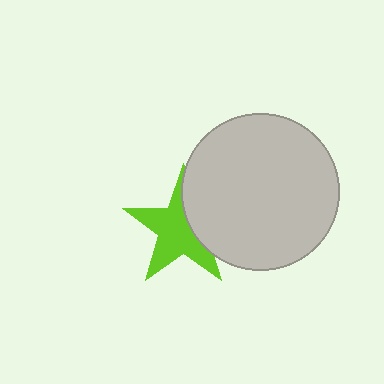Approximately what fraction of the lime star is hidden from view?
Roughly 34% of the lime star is hidden behind the light gray circle.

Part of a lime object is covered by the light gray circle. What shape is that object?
It is a star.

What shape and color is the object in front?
The object in front is a light gray circle.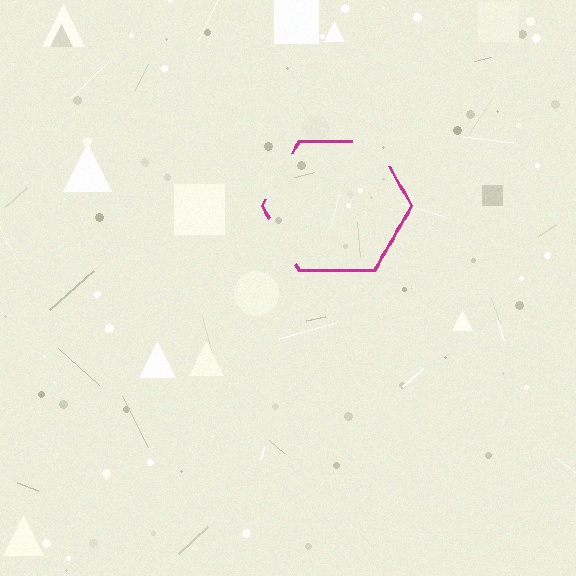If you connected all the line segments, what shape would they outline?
They would outline a hexagon.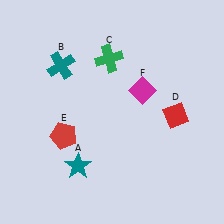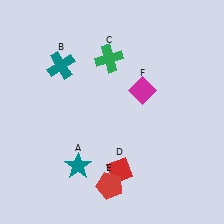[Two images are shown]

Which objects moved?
The objects that moved are: the red diamond (D), the red pentagon (E).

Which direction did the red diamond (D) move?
The red diamond (D) moved left.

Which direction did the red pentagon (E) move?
The red pentagon (E) moved down.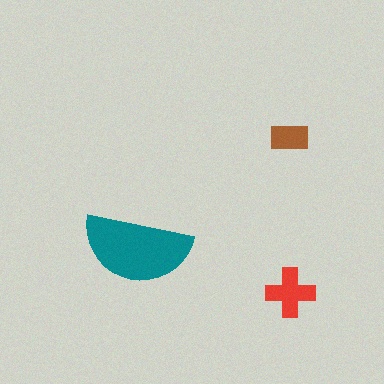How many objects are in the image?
There are 3 objects in the image.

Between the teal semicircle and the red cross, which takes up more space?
The teal semicircle.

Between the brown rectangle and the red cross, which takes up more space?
The red cross.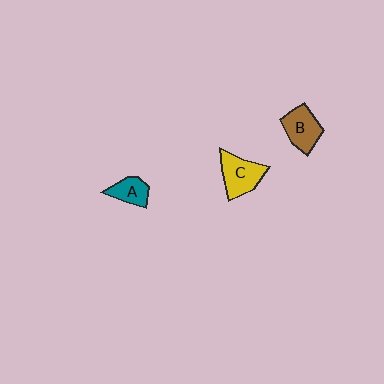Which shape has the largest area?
Shape C (yellow).